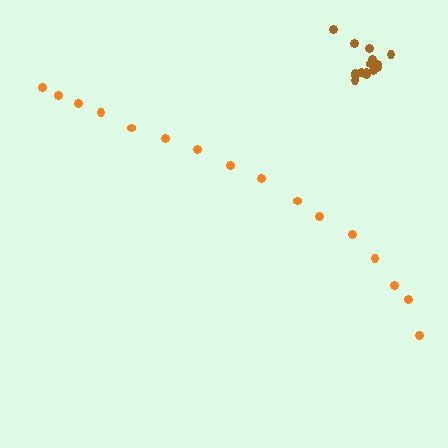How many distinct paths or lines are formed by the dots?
There are 2 distinct paths.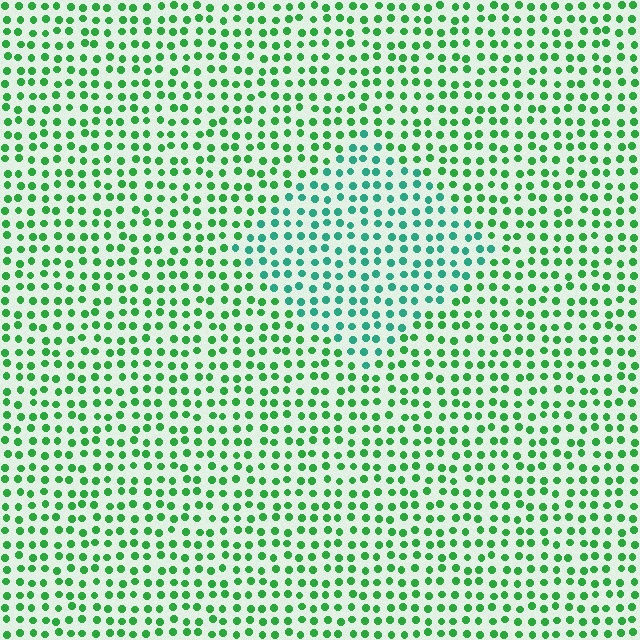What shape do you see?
I see a diamond.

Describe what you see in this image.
The image is filled with small green elements in a uniform arrangement. A diamond-shaped region is visible where the elements are tinted to a slightly different hue, forming a subtle color boundary.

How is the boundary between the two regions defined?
The boundary is defined purely by a slight shift in hue (about 35 degrees). Spacing, size, and orientation are identical on both sides.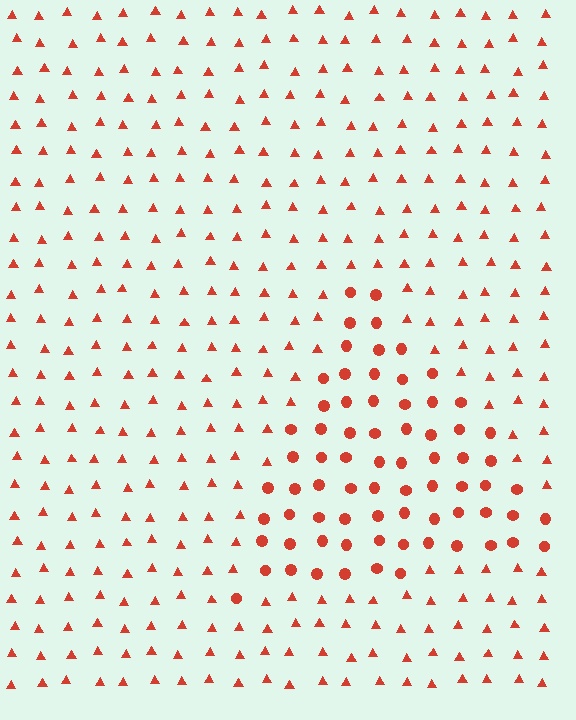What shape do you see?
I see a triangle.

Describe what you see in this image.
The image is filled with small red elements arranged in a uniform grid. A triangle-shaped region contains circles, while the surrounding area contains triangles. The boundary is defined purely by the change in element shape.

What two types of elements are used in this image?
The image uses circles inside the triangle region and triangles outside it.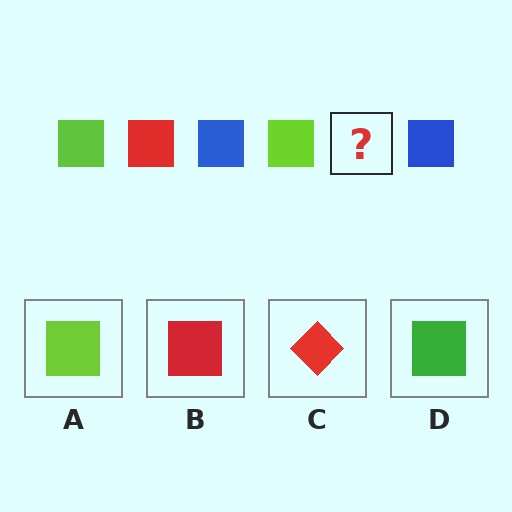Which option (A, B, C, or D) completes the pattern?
B.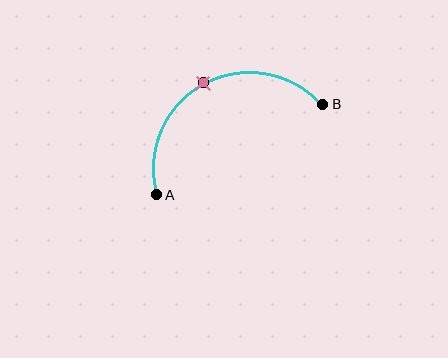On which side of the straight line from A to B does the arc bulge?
The arc bulges above the straight line connecting A and B.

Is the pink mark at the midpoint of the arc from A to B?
Yes. The pink mark lies on the arc at equal arc-length from both A and B — it is the arc midpoint.